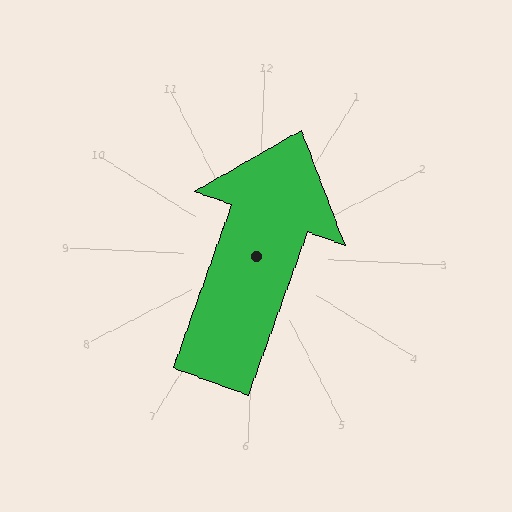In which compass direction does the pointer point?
North.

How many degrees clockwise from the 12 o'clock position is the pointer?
Approximately 17 degrees.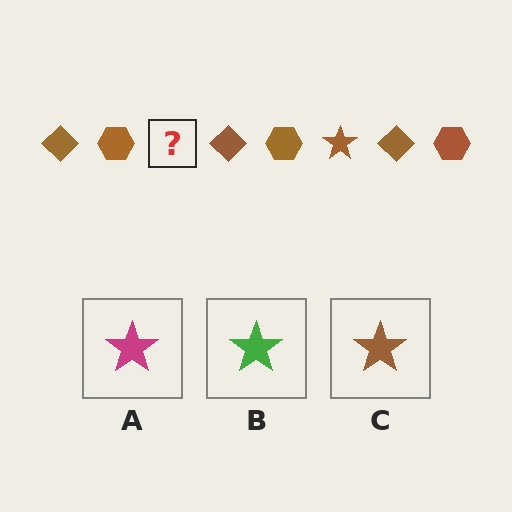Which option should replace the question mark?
Option C.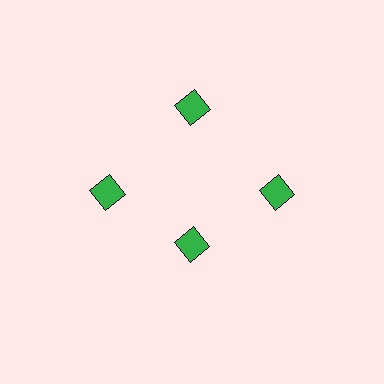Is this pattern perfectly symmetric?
No. The 4 green diamonds are arranged in a ring, but one element near the 6 o'clock position is pulled inward toward the center, breaking the 4-fold rotational symmetry.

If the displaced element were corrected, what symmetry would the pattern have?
It would have 4-fold rotational symmetry — the pattern would map onto itself every 90 degrees.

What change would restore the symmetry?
The symmetry would be restored by moving it outward, back onto the ring so that all 4 diamonds sit at equal angles and equal distance from the center.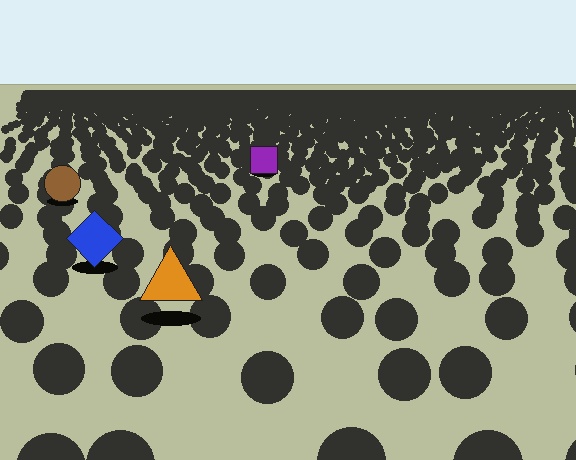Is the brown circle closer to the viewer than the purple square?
Yes. The brown circle is closer — you can tell from the texture gradient: the ground texture is coarser near it.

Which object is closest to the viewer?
The orange triangle is closest. The texture marks near it are larger and more spread out.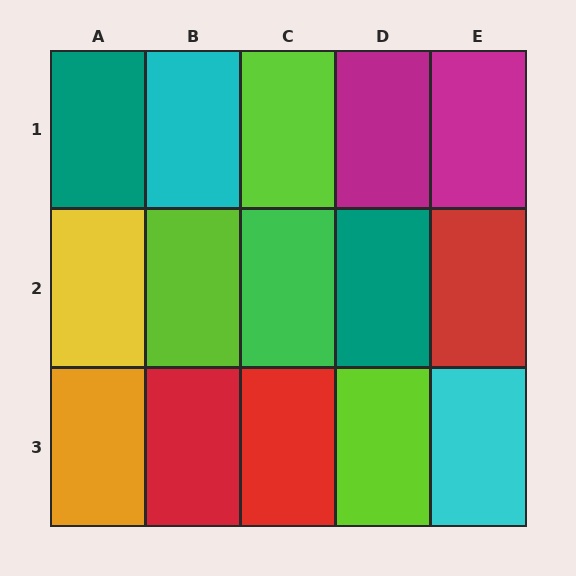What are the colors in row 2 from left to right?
Yellow, lime, green, teal, red.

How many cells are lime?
3 cells are lime.